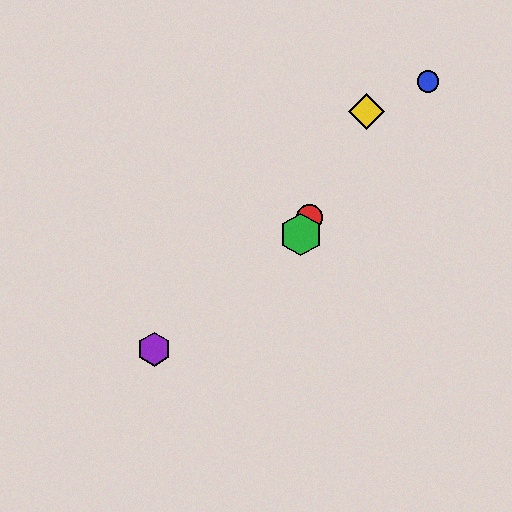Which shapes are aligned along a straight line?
The red circle, the green hexagon, the yellow diamond are aligned along a straight line.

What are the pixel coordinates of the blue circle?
The blue circle is at (428, 82).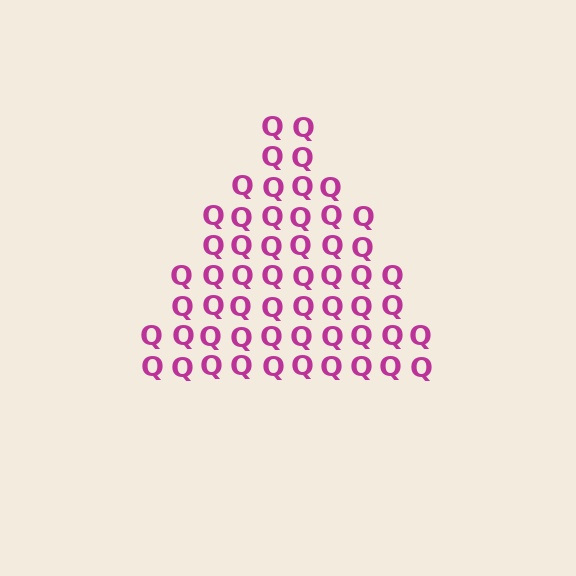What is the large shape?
The large shape is a triangle.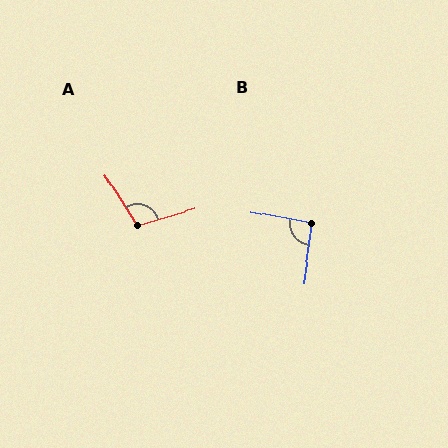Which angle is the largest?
A, at approximately 105 degrees.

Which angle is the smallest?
B, at approximately 92 degrees.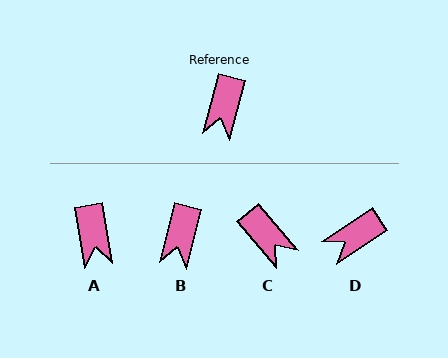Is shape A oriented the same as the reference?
No, it is off by about 24 degrees.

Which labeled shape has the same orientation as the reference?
B.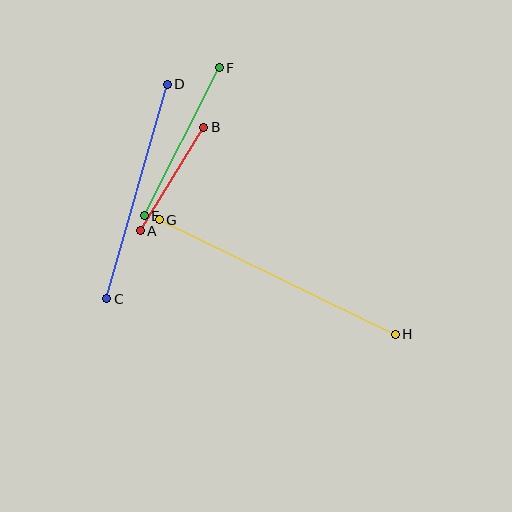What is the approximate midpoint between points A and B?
The midpoint is at approximately (172, 179) pixels.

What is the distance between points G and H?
The distance is approximately 262 pixels.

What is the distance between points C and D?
The distance is approximately 223 pixels.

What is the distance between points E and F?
The distance is approximately 166 pixels.